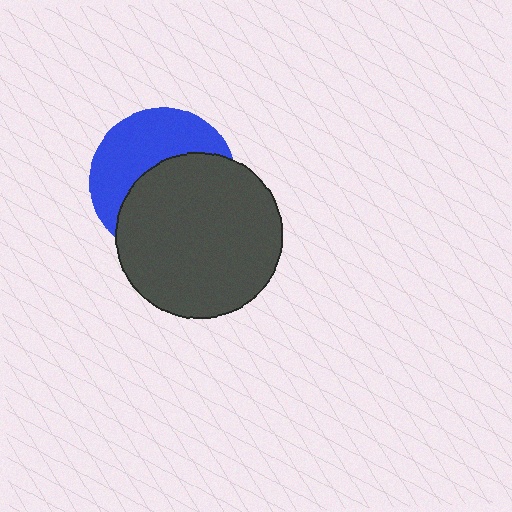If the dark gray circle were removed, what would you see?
You would see the complete blue circle.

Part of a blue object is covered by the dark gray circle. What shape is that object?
It is a circle.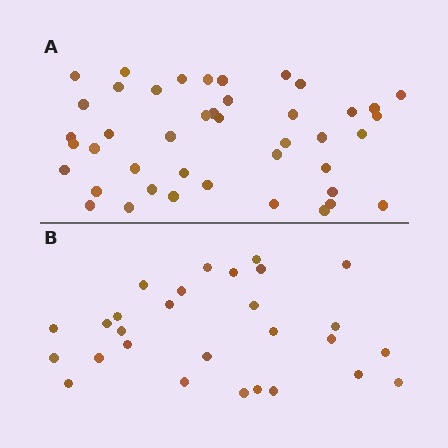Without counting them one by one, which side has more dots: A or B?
Region A (the top region) has more dots.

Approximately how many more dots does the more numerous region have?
Region A has approximately 15 more dots than region B.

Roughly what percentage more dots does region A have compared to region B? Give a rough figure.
About 55% more.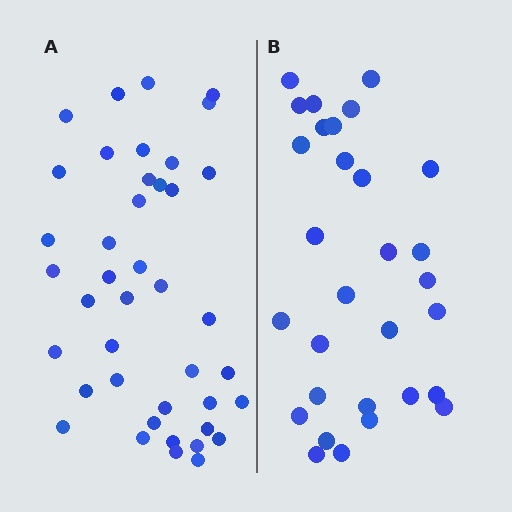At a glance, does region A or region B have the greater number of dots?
Region A (the left region) has more dots.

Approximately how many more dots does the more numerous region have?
Region A has roughly 12 or so more dots than region B.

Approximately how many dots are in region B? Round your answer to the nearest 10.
About 30 dots.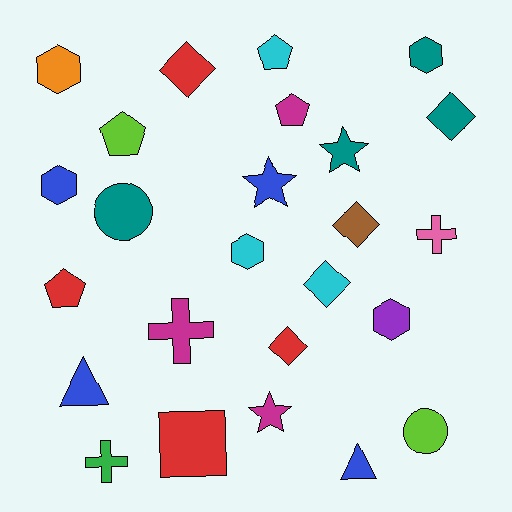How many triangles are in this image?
There are 2 triangles.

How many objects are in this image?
There are 25 objects.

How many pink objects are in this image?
There is 1 pink object.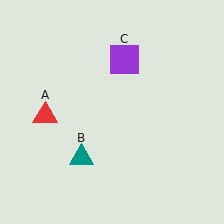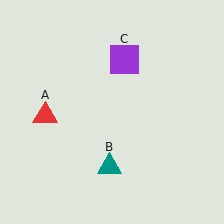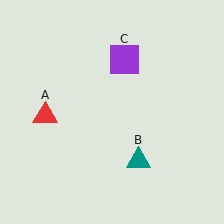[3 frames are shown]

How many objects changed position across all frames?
1 object changed position: teal triangle (object B).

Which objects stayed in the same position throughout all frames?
Red triangle (object A) and purple square (object C) remained stationary.